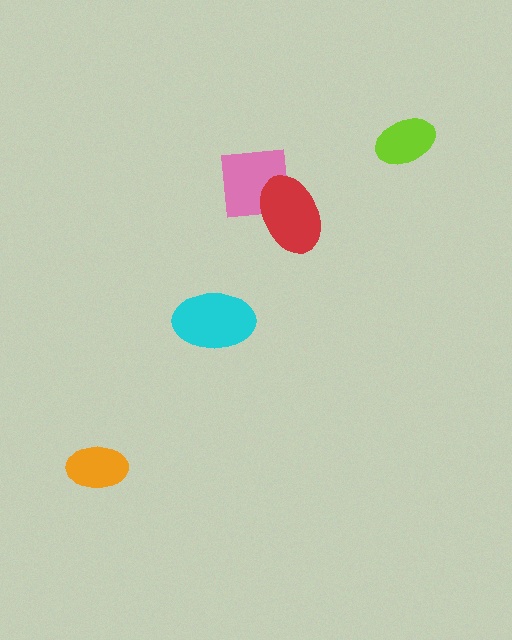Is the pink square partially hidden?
Yes, it is partially covered by another shape.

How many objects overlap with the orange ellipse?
0 objects overlap with the orange ellipse.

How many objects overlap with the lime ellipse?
0 objects overlap with the lime ellipse.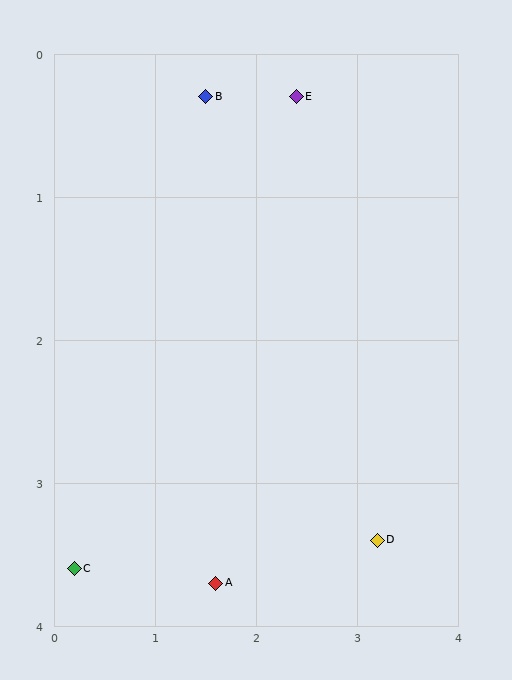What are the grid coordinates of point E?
Point E is at approximately (2.4, 0.3).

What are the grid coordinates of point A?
Point A is at approximately (1.6, 3.7).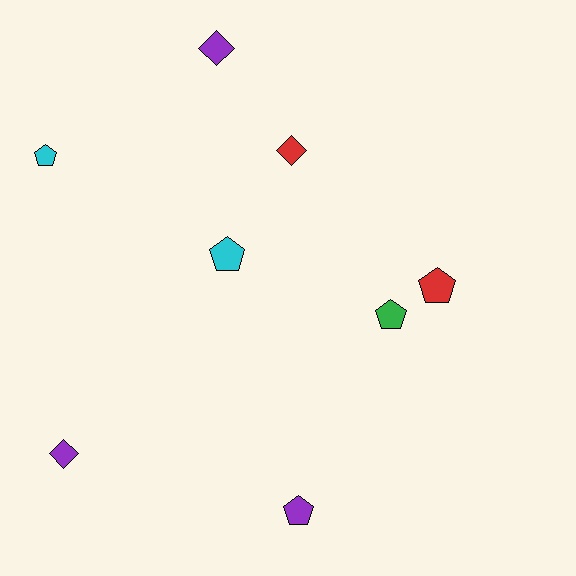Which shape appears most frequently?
Pentagon, with 5 objects.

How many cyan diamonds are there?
There are no cyan diamonds.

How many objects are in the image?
There are 8 objects.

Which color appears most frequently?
Purple, with 3 objects.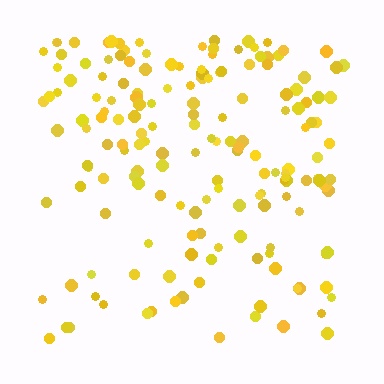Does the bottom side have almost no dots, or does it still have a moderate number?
Still a moderate number, just noticeably fewer than the top.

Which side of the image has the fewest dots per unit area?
The bottom.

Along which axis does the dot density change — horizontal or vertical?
Vertical.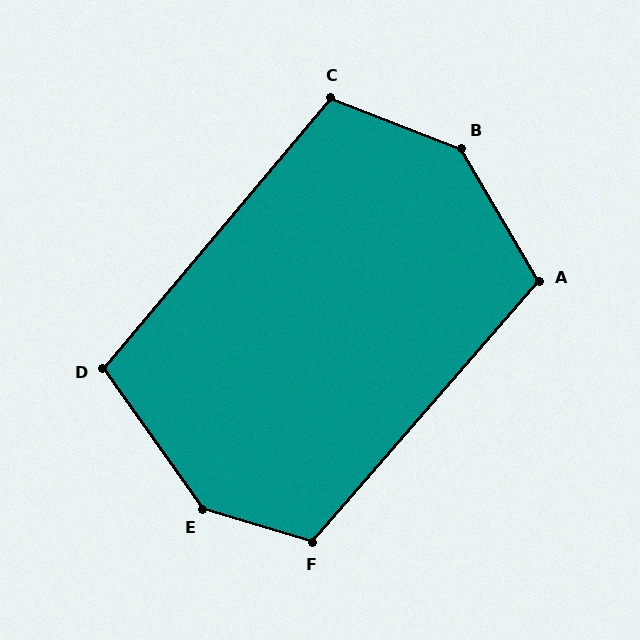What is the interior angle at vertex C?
Approximately 109 degrees (obtuse).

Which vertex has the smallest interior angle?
D, at approximately 105 degrees.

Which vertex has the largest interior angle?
E, at approximately 142 degrees.